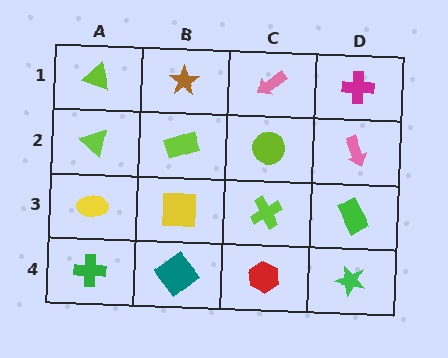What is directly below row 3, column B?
A teal diamond.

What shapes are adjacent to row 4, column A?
A yellow ellipse (row 3, column A), a teal diamond (row 4, column B).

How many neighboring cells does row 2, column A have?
3.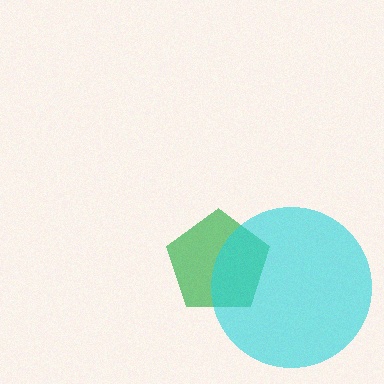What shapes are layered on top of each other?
The layered shapes are: a green pentagon, a cyan circle.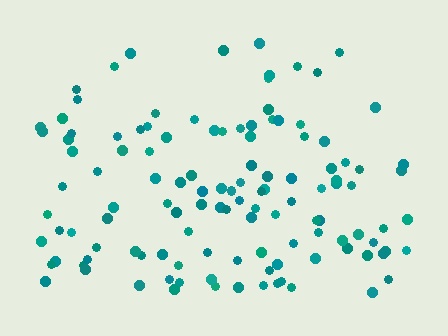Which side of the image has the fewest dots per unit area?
The top.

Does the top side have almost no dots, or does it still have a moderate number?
Still a moderate number, just noticeably fewer than the bottom.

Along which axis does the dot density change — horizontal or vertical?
Vertical.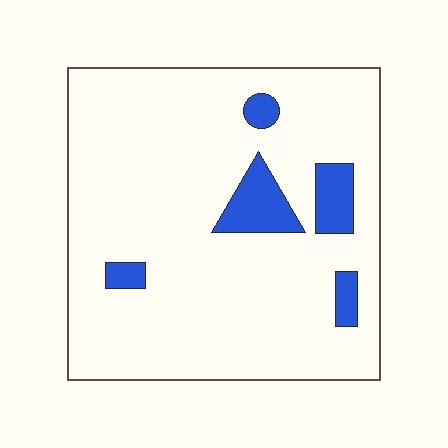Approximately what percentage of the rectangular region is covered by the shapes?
Approximately 10%.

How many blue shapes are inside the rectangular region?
5.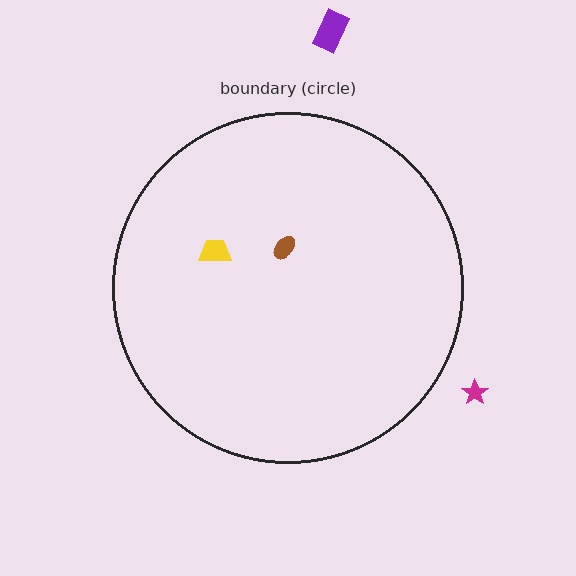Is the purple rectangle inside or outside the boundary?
Outside.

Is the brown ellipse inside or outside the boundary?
Inside.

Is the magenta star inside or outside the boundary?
Outside.